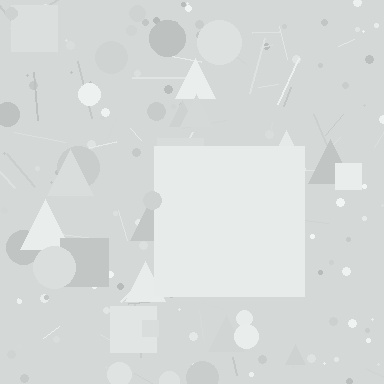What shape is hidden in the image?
A square is hidden in the image.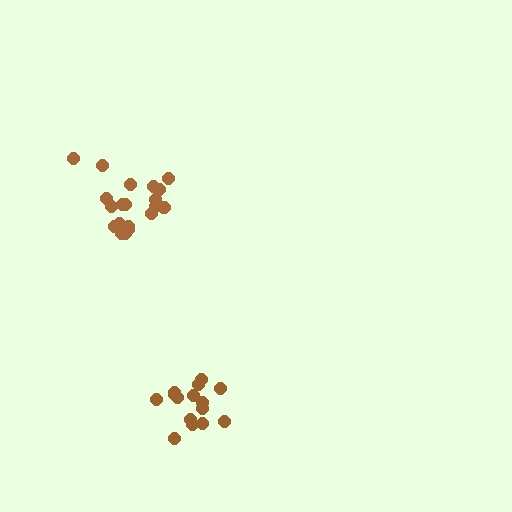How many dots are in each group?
Group 1: 15 dots, Group 2: 20 dots (35 total).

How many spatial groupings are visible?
There are 2 spatial groupings.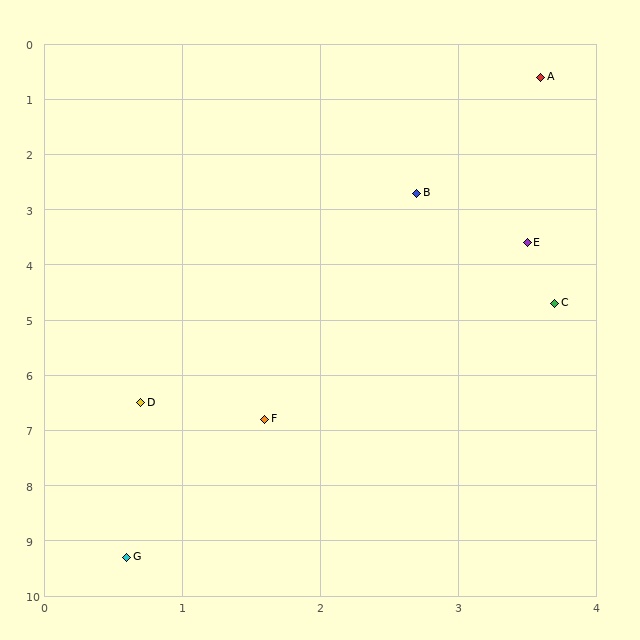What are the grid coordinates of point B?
Point B is at approximately (2.7, 2.7).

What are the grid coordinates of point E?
Point E is at approximately (3.5, 3.6).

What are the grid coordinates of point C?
Point C is at approximately (3.7, 4.7).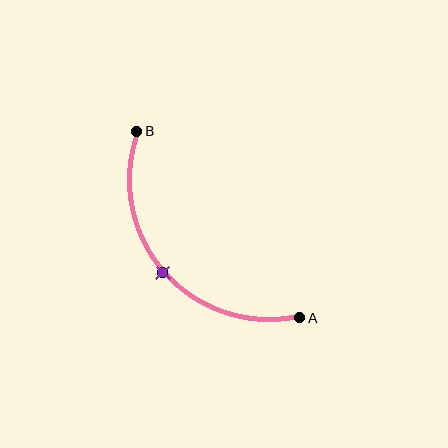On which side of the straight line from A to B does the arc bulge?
The arc bulges below and to the left of the straight line connecting A and B.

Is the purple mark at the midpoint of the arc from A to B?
Yes. The purple mark lies on the arc at equal arc-length from both A and B — it is the arc midpoint.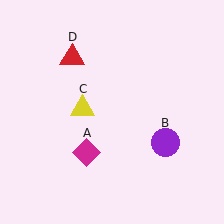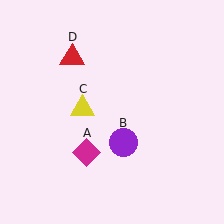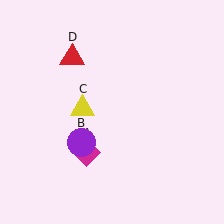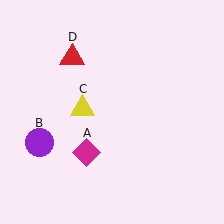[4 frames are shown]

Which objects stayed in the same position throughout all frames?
Magenta diamond (object A) and yellow triangle (object C) and red triangle (object D) remained stationary.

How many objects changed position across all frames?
1 object changed position: purple circle (object B).